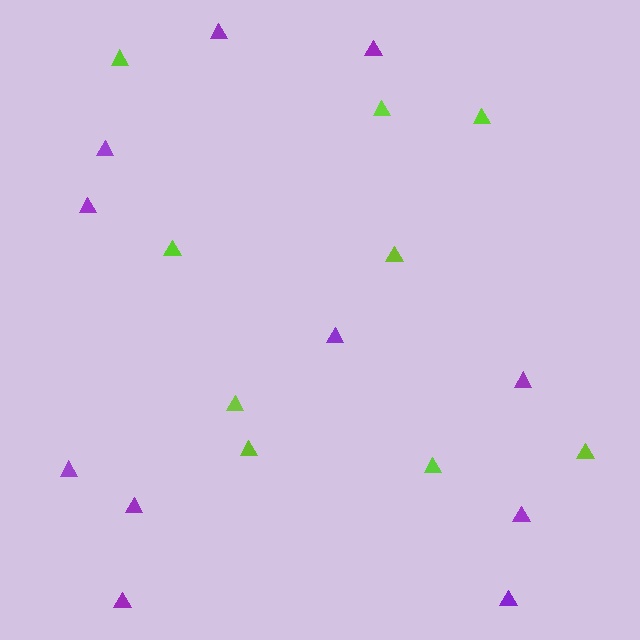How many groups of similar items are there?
There are 2 groups: one group of purple triangles (11) and one group of lime triangles (9).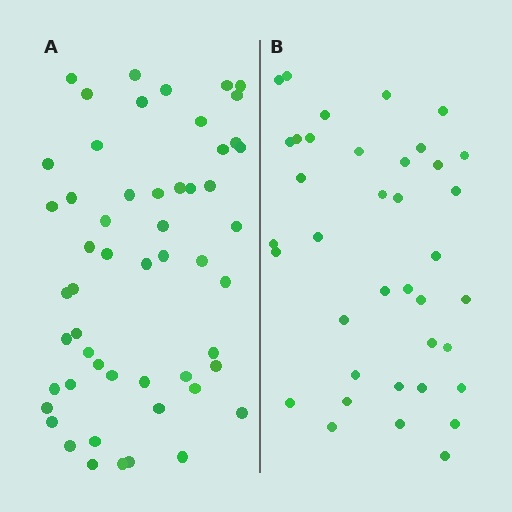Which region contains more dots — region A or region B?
Region A (the left region) has more dots.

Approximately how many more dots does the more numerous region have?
Region A has approximately 15 more dots than region B.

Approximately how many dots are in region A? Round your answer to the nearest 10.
About 50 dots. (The exact count is 54, which rounds to 50.)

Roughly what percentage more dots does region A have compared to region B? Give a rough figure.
About 40% more.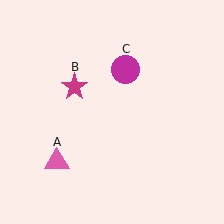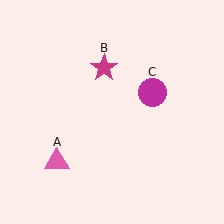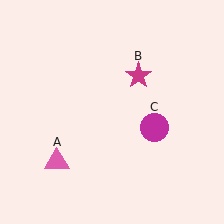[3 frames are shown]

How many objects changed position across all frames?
2 objects changed position: magenta star (object B), magenta circle (object C).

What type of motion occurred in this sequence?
The magenta star (object B), magenta circle (object C) rotated clockwise around the center of the scene.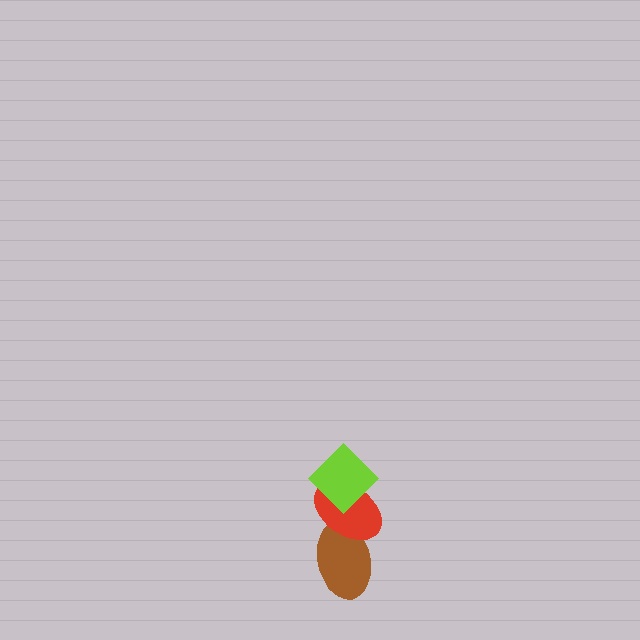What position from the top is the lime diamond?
The lime diamond is 1st from the top.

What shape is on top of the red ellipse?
The lime diamond is on top of the red ellipse.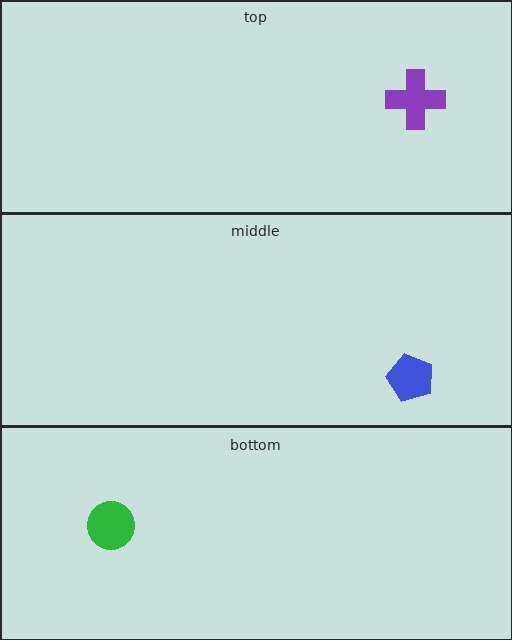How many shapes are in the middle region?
1.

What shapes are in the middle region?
The blue pentagon.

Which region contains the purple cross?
The top region.